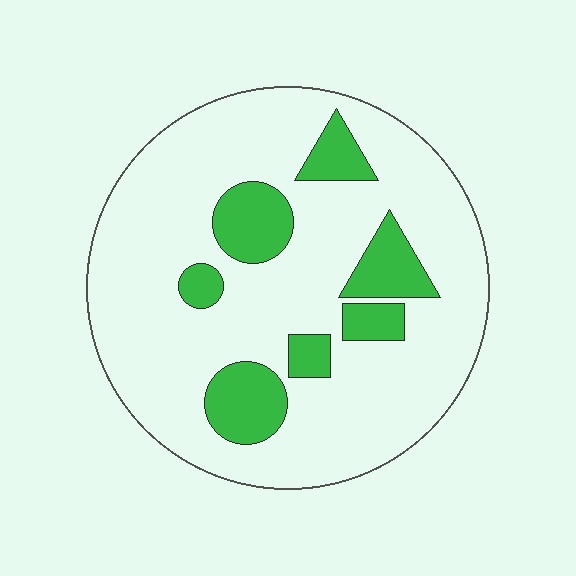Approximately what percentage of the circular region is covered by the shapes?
Approximately 20%.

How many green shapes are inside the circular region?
7.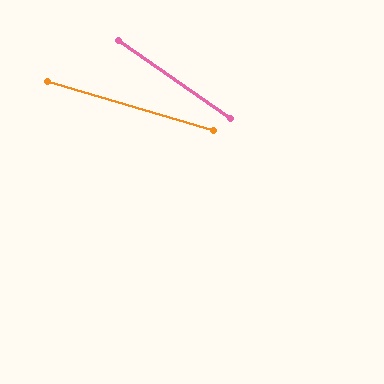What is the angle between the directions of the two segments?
Approximately 18 degrees.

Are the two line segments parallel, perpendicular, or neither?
Neither parallel nor perpendicular — they differ by about 18°.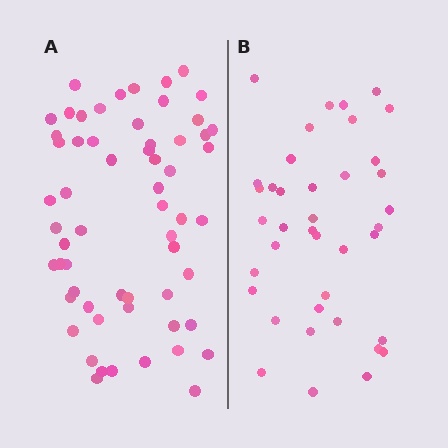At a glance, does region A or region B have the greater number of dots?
Region A (the left region) has more dots.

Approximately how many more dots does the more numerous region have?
Region A has approximately 20 more dots than region B.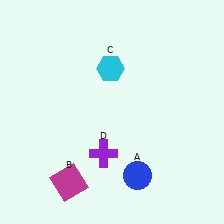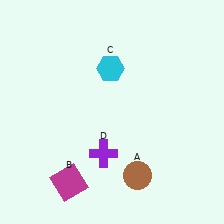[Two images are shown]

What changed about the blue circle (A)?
In Image 1, A is blue. In Image 2, it changed to brown.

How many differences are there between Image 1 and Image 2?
There is 1 difference between the two images.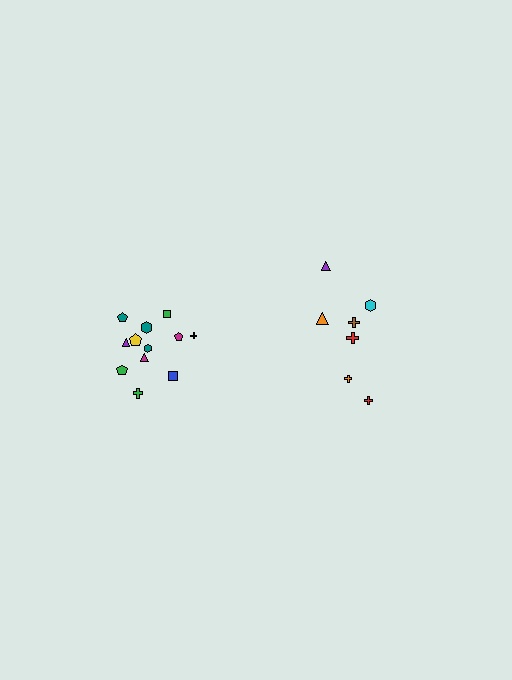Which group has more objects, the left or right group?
The left group.